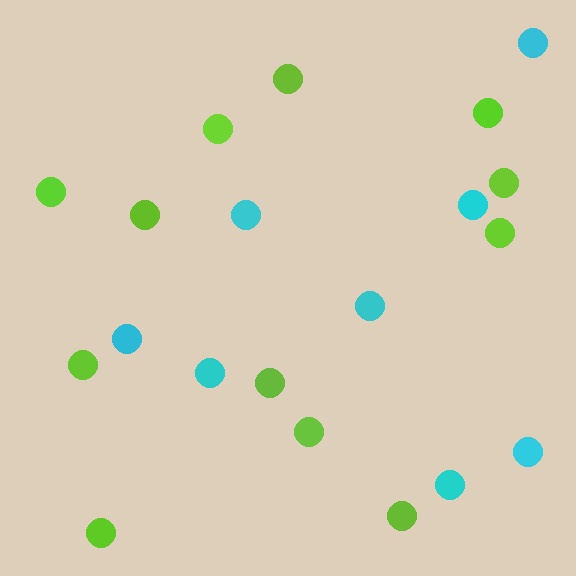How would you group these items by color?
There are 2 groups: one group of cyan circles (8) and one group of lime circles (12).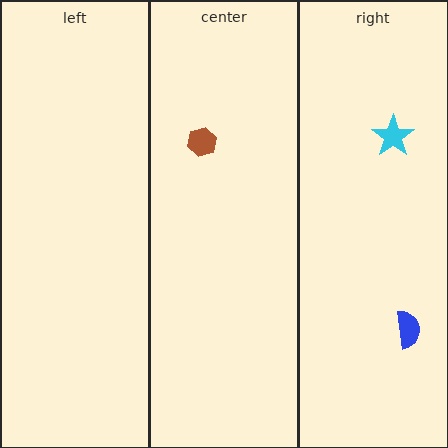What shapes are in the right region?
The blue semicircle, the cyan star.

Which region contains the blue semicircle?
The right region.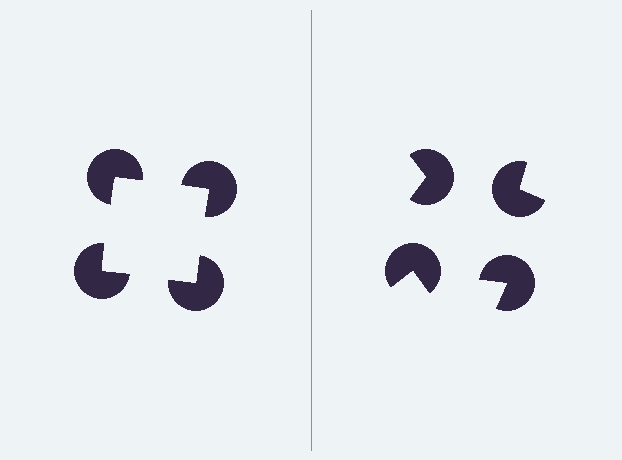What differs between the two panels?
The pac-man discs are positioned identically on both sides; only the wedge orientations differ. On the left they align to a square; on the right they are misaligned.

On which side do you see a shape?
An illusory square appears on the left side. On the right side the wedge cuts are rotated, so no coherent shape forms.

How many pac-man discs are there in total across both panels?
8 — 4 on each side.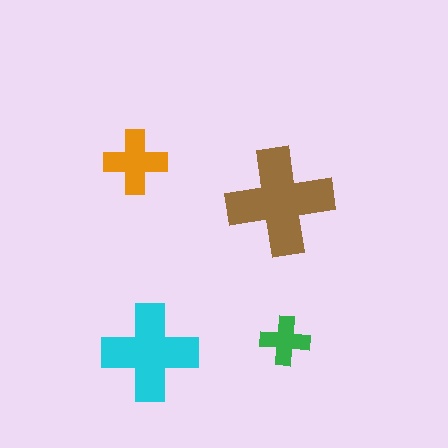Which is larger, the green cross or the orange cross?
The orange one.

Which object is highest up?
The orange cross is topmost.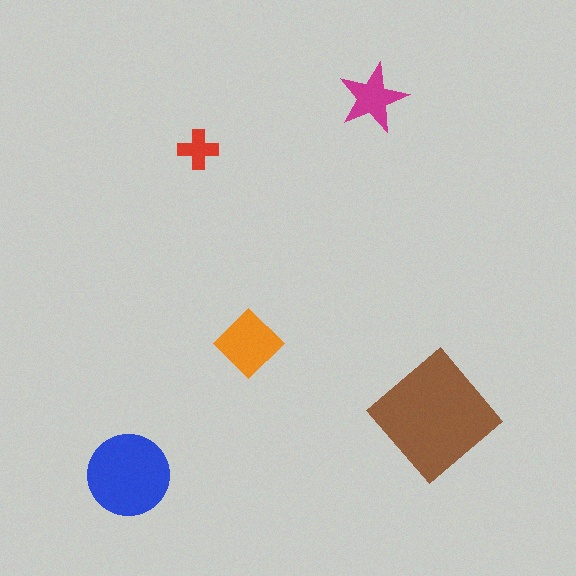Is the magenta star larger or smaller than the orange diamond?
Smaller.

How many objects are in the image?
There are 5 objects in the image.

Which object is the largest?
The brown diamond.